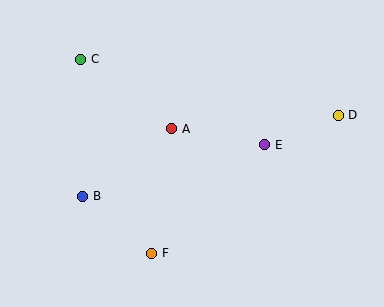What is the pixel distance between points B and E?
The distance between B and E is 189 pixels.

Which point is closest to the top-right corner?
Point D is closest to the top-right corner.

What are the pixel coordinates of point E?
Point E is at (265, 145).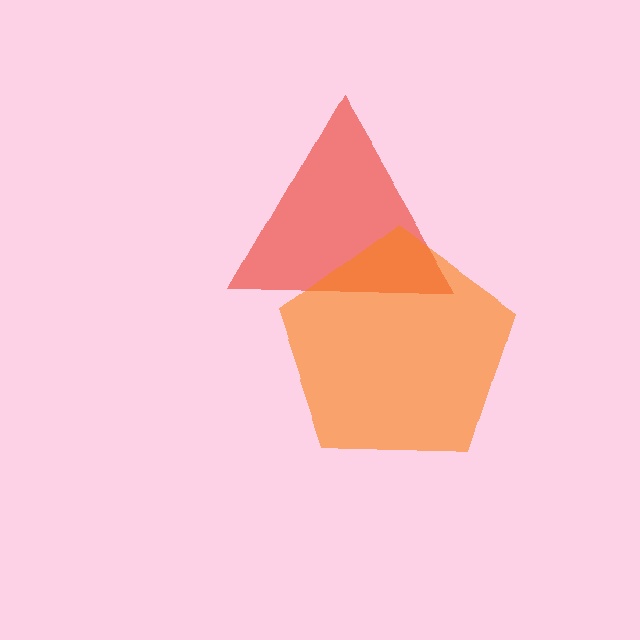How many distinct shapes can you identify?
There are 2 distinct shapes: a red triangle, an orange pentagon.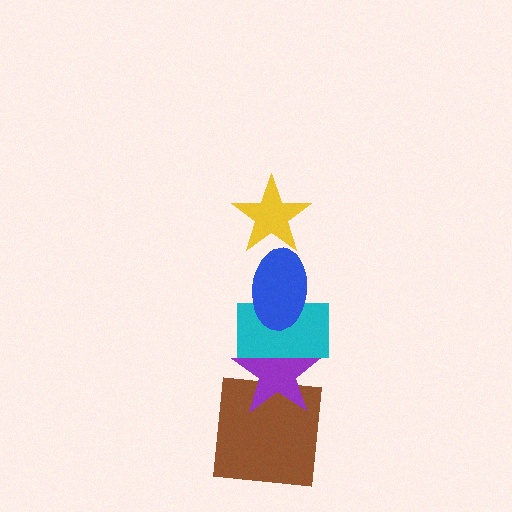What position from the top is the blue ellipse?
The blue ellipse is 2nd from the top.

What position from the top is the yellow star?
The yellow star is 1st from the top.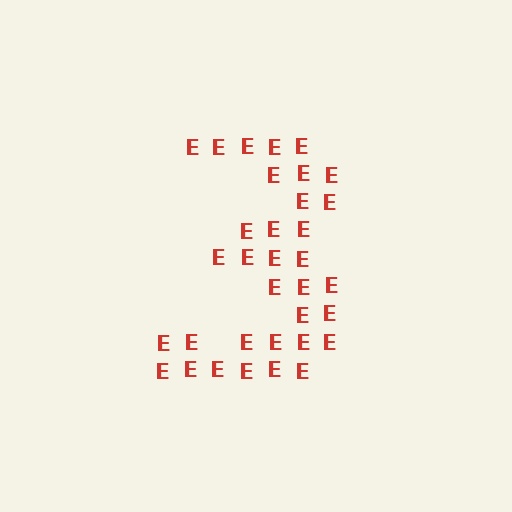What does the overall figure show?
The overall figure shows the digit 3.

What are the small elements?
The small elements are letter E's.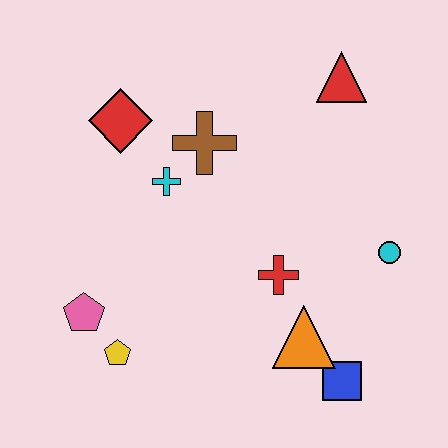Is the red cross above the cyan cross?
No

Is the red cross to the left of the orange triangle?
Yes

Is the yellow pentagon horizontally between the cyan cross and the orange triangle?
No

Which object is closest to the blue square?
The orange triangle is closest to the blue square.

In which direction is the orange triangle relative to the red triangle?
The orange triangle is below the red triangle.